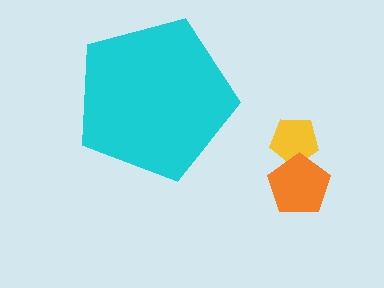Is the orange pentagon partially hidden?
No, the orange pentagon is fully visible.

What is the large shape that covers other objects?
A cyan pentagon.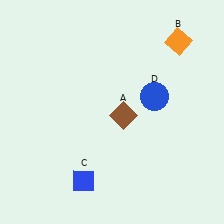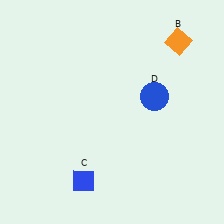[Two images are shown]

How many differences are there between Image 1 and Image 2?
There is 1 difference between the two images.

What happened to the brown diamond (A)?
The brown diamond (A) was removed in Image 2. It was in the bottom-right area of Image 1.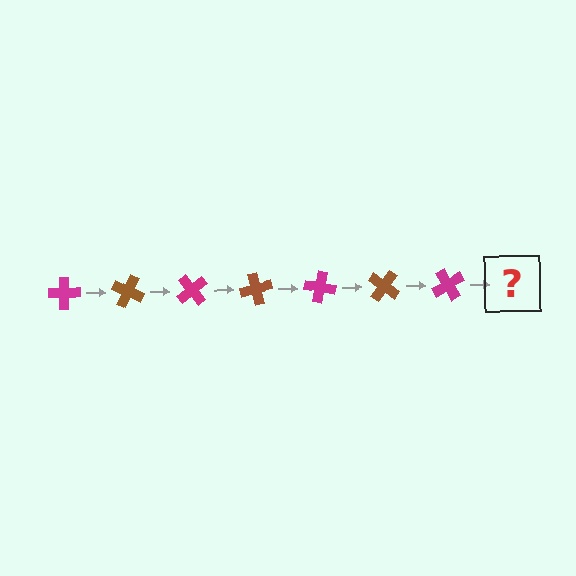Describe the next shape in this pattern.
It should be a brown cross, rotated 175 degrees from the start.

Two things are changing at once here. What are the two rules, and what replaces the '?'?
The two rules are that it rotates 25 degrees each step and the color cycles through magenta and brown. The '?' should be a brown cross, rotated 175 degrees from the start.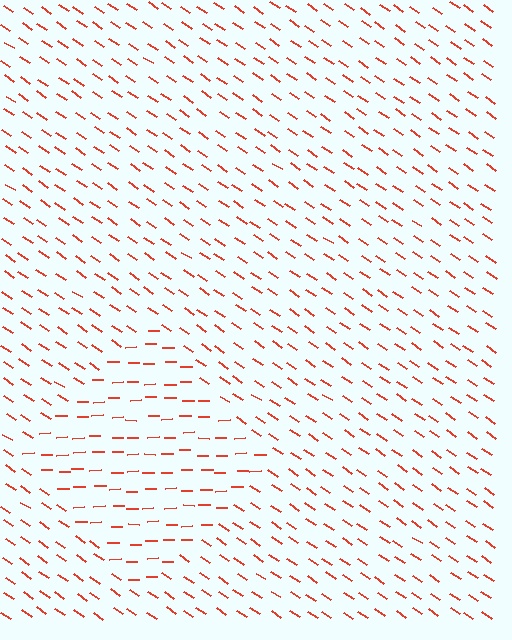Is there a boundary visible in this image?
Yes, there is a texture boundary formed by a change in line orientation.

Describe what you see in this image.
The image is filled with small red line segments. A diamond region in the image has lines oriented differently from the surrounding lines, creating a visible texture boundary.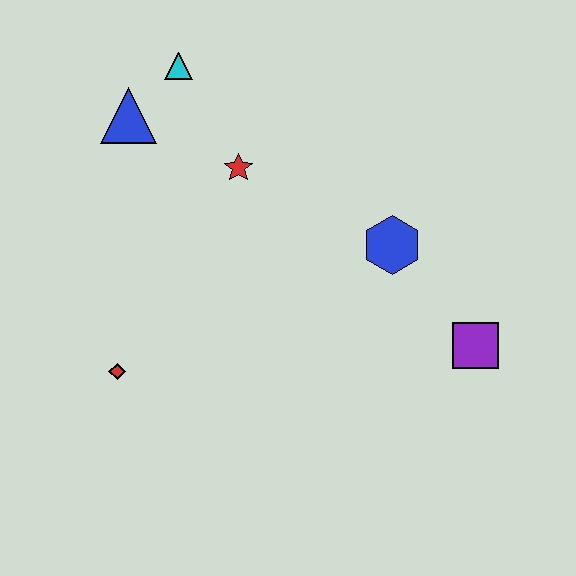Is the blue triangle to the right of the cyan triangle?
No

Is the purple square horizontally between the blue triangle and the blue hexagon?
No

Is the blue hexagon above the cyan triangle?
No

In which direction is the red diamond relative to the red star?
The red diamond is below the red star.